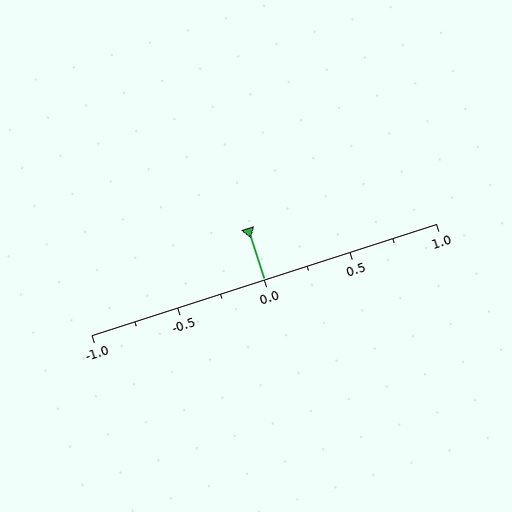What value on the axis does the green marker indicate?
The marker indicates approximately 0.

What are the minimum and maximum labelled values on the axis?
The axis runs from -1.0 to 1.0.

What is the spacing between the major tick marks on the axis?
The major ticks are spaced 0.5 apart.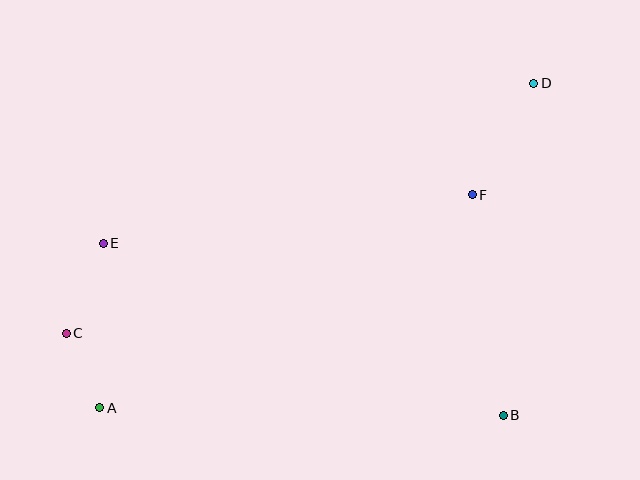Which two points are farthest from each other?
Points A and D are farthest from each other.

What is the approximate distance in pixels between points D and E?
The distance between D and E is approximately 460 pixels.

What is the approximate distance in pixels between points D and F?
The distance between D and F is approximately 128 pixels.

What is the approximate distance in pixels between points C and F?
The distance between C and F is approximately 429 pixels.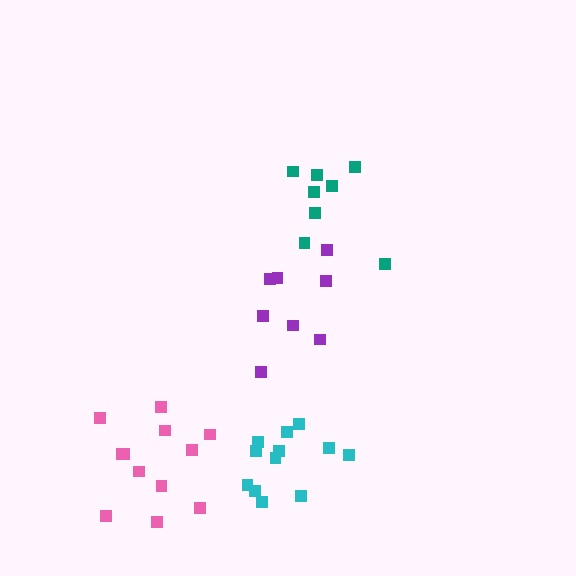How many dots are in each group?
Group 1: 12 dots, Group 2: 8 dots, Group 3: 8 dots, Group 4: 12 dots (40 total).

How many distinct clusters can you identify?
There are 4 distinct clusters.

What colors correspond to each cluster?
The clusters are colored: pink, teal, purple, cyan.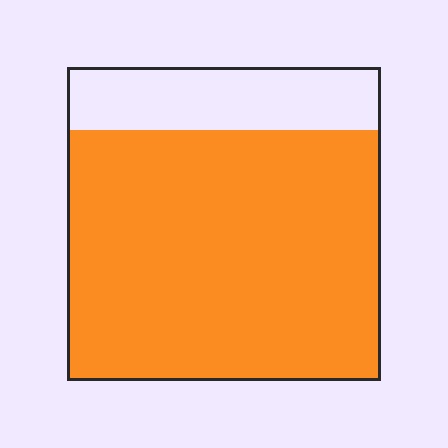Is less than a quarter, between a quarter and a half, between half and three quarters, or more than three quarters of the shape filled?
More than three quarters.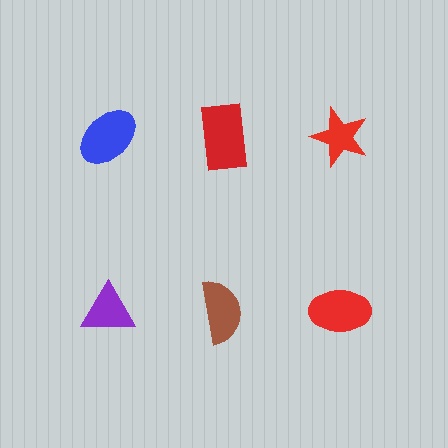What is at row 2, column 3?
A red ellipse.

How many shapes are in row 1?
3 shapes.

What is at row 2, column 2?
A brown semicircle.